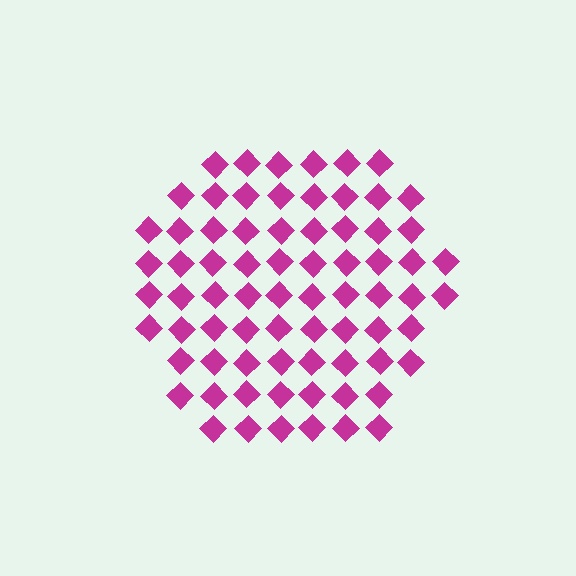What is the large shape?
The large shape is a hexagon.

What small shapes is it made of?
It is made of small diamonds.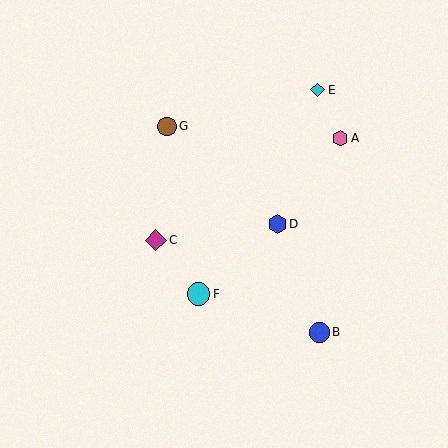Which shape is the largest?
The cyan circle (labeled F) is the largest.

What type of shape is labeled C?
Shape C is a magenta diamond.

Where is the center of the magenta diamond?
The center of the magenta diamond is at (156, 240).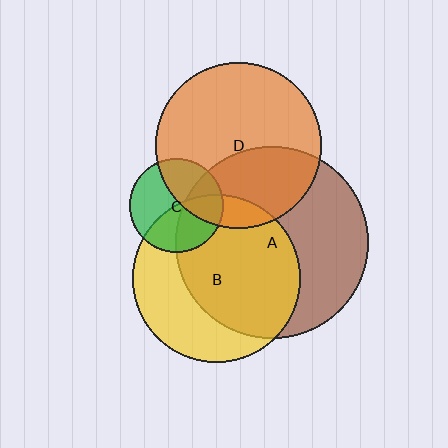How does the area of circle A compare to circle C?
Approximately 4.2 times.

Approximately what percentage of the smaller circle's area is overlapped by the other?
Approximately 60%.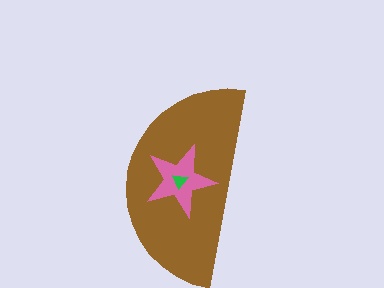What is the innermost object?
The green triangle.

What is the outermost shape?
The brown semicircle.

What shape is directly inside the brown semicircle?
The pink star.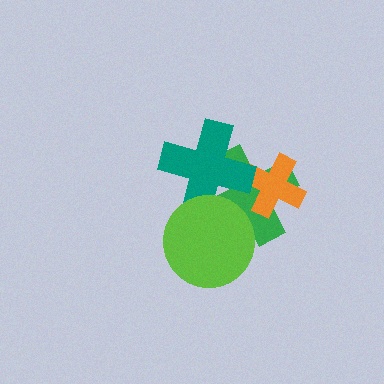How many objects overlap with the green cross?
3 objects overlap with the green cross.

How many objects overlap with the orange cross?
2 objects overlap with the orange cross.